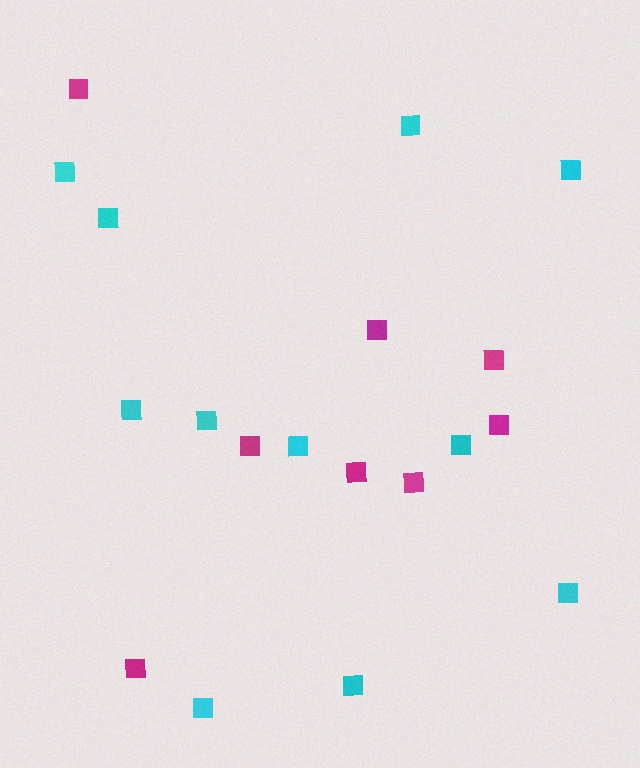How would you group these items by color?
There are 2 groups: one group of magenta squares (8) and one group of cyan squares (11).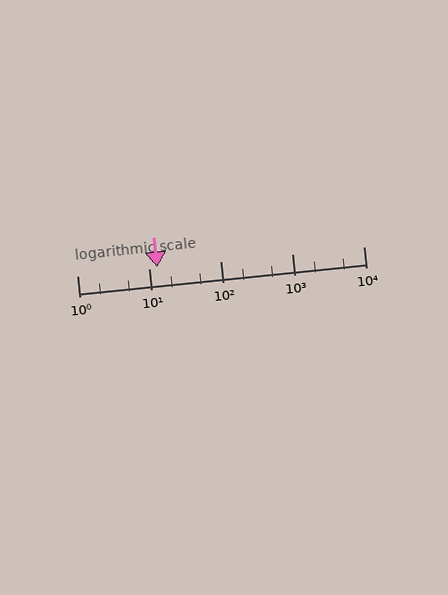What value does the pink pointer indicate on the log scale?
The pointer indicates approximately 13.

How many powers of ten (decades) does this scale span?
The scale spans 4 decades, from 1 to 10000.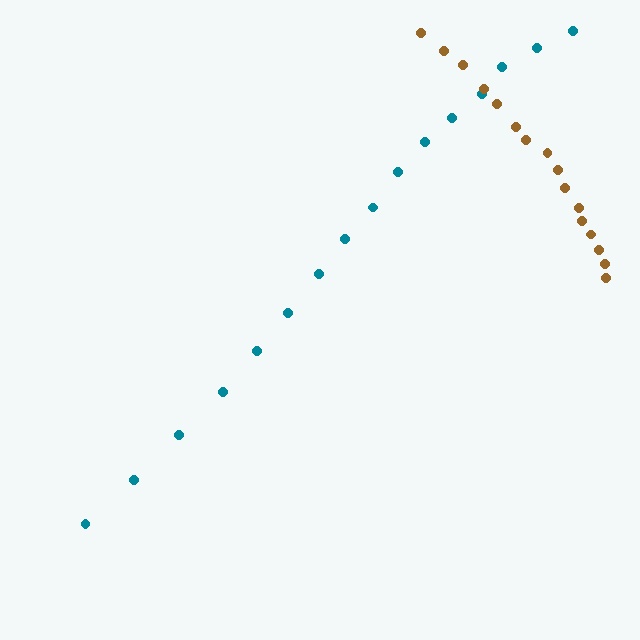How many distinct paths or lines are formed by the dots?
There are 2 distinct paths.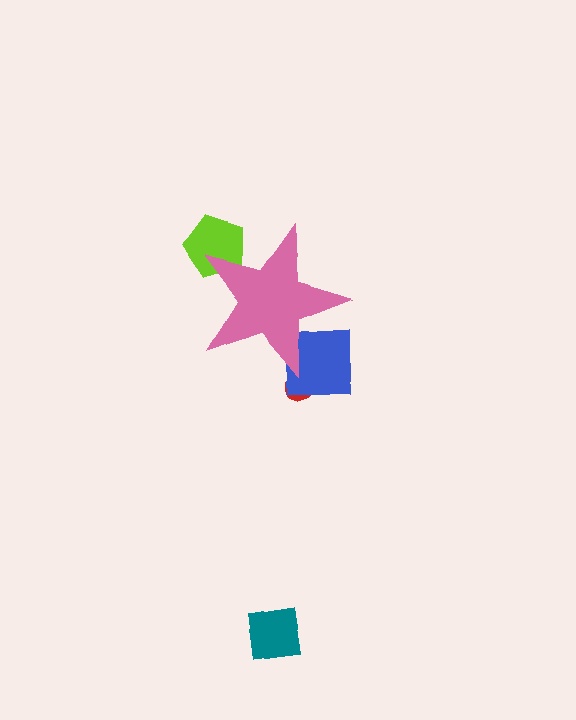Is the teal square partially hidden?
No, the teal square is fully visible.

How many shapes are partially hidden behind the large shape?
3 shapes are partially hidden.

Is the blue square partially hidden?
Yes, the blue square is partially hidden behind the pink star.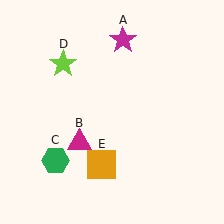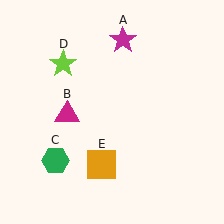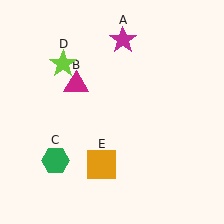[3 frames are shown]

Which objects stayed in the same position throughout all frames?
Magenta star (object A) and green hexagon (object C) and lime star (object D) and orange square (object E) remained stationary.